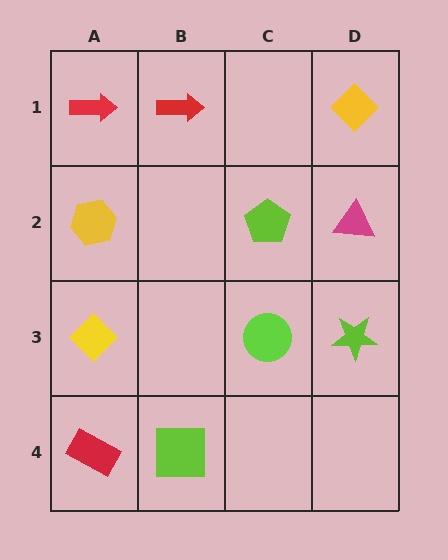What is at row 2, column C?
A lime pentagon.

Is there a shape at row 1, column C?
No, that cell is empty.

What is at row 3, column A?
A yellow diamond.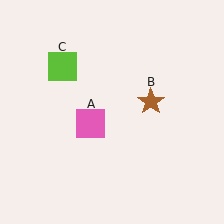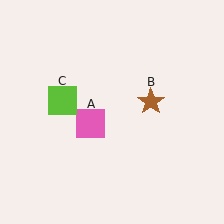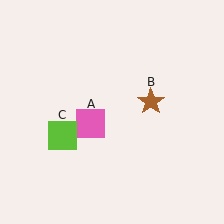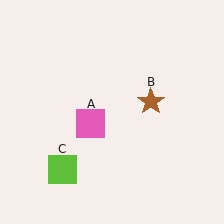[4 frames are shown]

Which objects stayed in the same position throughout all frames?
Pink square (object A) and brown star (object B) remained stationary.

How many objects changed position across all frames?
1 object changed position: lime square (object C).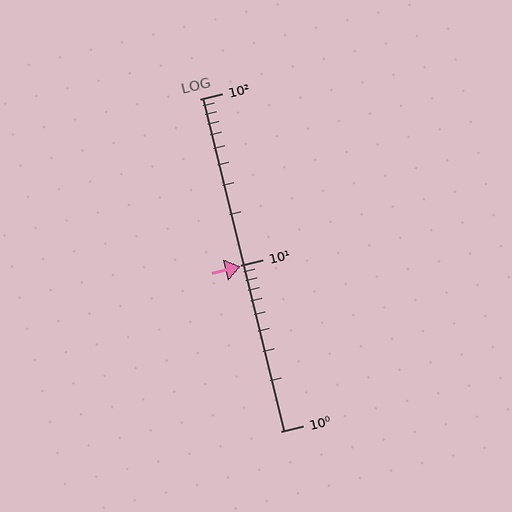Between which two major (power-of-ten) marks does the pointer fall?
The pointer is between 1 and 10.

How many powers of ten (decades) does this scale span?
The scale spans 2 decades, from 1 to 100.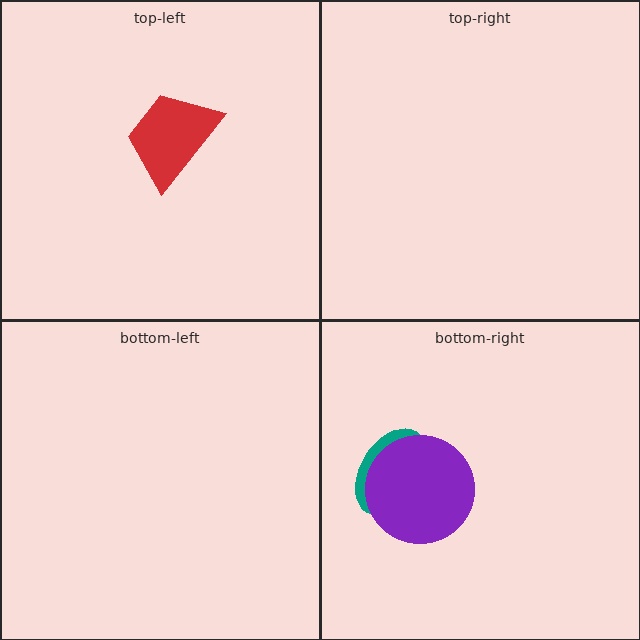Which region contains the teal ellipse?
The bottom-right region.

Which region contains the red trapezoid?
The top-left region.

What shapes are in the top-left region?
The red trapezoid.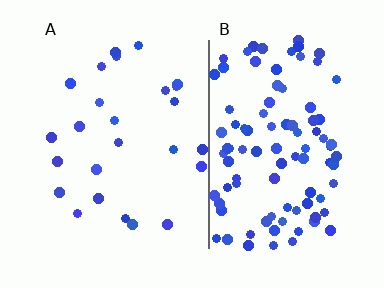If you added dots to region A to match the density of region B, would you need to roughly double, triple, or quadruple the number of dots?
Approximately quadruple.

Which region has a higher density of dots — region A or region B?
B (the right).